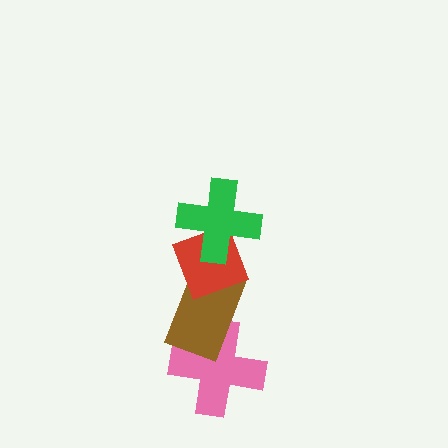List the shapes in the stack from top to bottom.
From top to bottom: the green cross, the red diamond, the brown rectangle, the pink cross.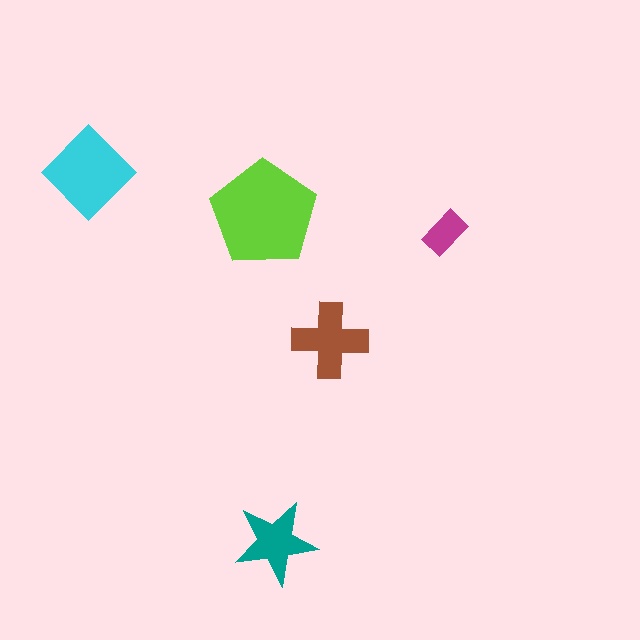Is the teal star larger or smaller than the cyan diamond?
Smaller.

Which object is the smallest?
The magenta rectangle.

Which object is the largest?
The lime pentagon.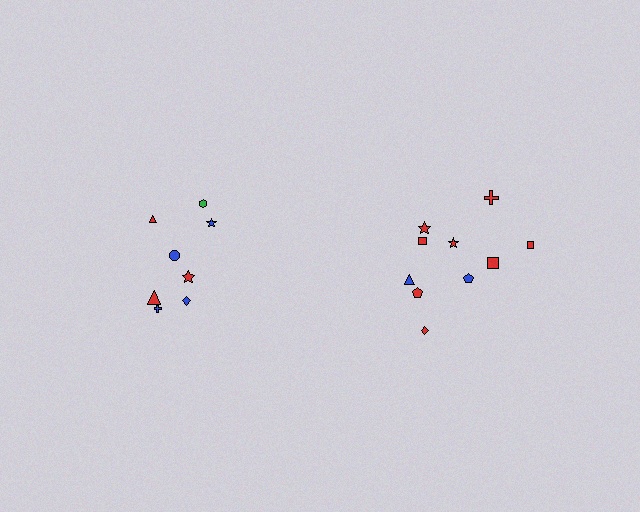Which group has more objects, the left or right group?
The right group.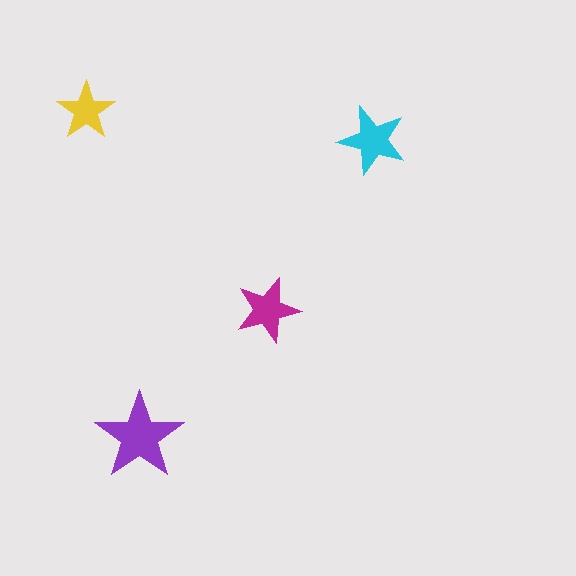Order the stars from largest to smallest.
the purple one, the cyan one, the magenta one, the yellow one.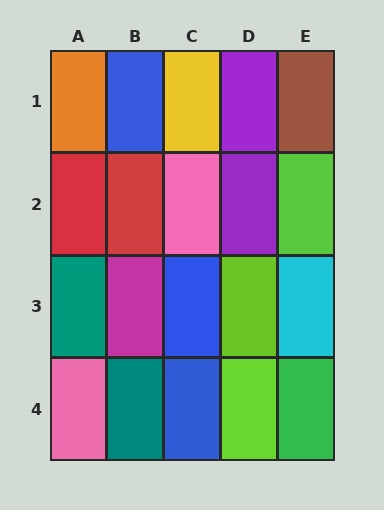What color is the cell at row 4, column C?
Blue.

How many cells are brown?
1 cell is brown.